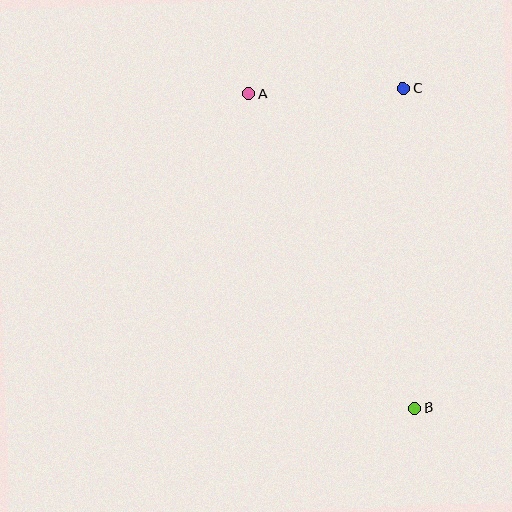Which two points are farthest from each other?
Points A and B are farthest from each other.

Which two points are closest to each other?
Points A and C are closest to each other.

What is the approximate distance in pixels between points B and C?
The distance between B and C is approximately 320 pixels.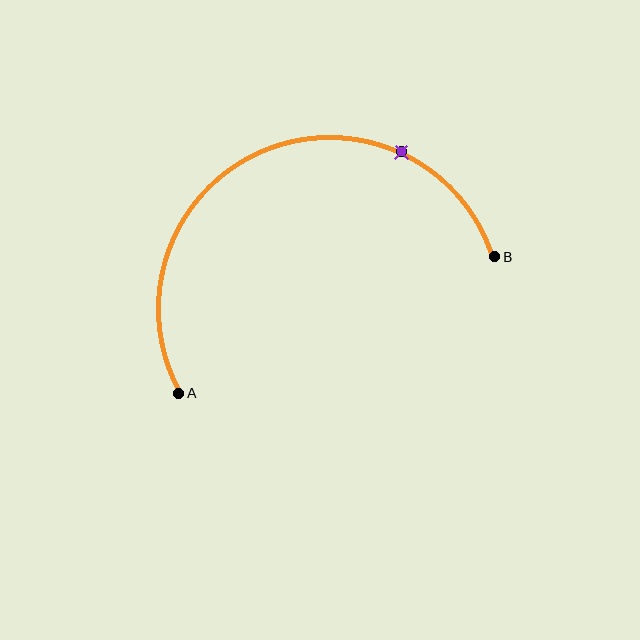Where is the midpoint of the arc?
The arc midpoint is the point on the curve farthest from the straight line joining A and B. It sits above that line.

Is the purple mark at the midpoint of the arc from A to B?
No. The purple mark lies on the arc but is closer to endpoint B. The arc midpoint would be at the point on the curve equidistant along the arc from both A and B.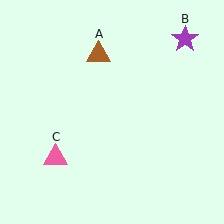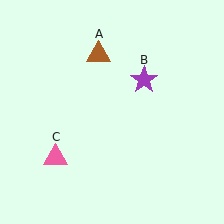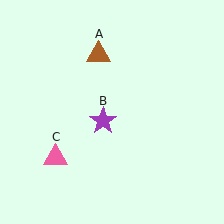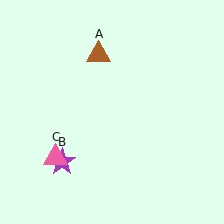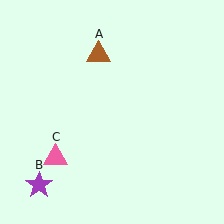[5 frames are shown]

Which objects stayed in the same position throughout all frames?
Brown triangle (object A) and pink triangle (object C) remained stationary.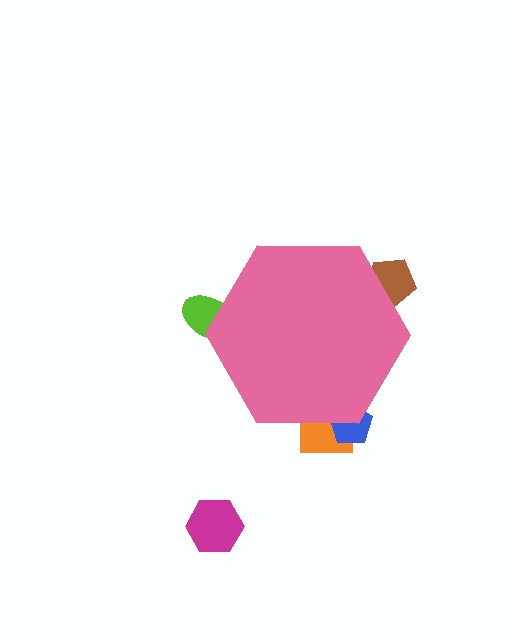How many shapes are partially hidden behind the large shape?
4 shapes are partially hidden.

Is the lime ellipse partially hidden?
Yes, the lime ellipse is partially hidden behind the pink hexagon.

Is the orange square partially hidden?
Yes, the orange square is partially hidden behind the pink hexagon.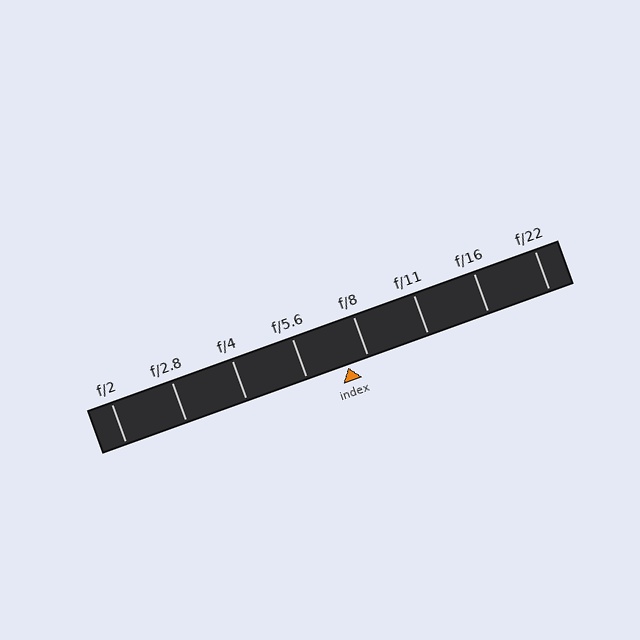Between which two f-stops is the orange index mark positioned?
The index mark is between f/5.6 and f/8.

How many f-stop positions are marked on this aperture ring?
There are 8 f-stop positions marked.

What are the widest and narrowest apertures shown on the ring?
The widest aperture shown is f/2 and the narrowest is f/22.